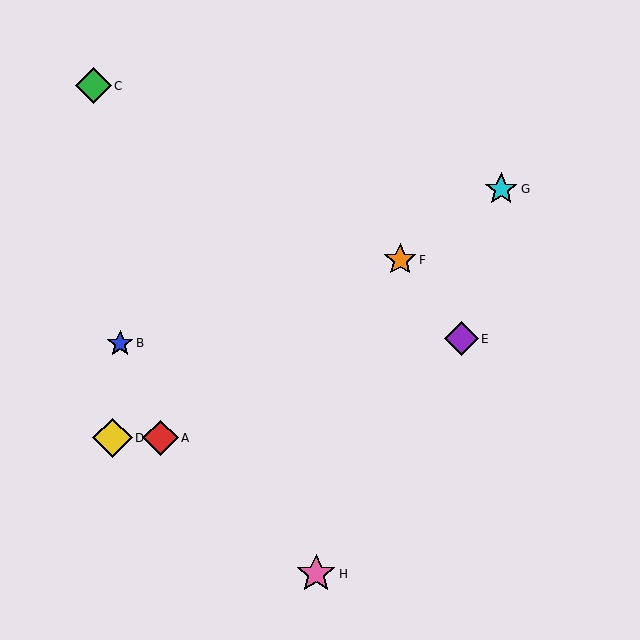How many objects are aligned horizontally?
2 objects (A, D) are aligned horizontally.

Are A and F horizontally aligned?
No, A is at y≈438 and F is at y≈260.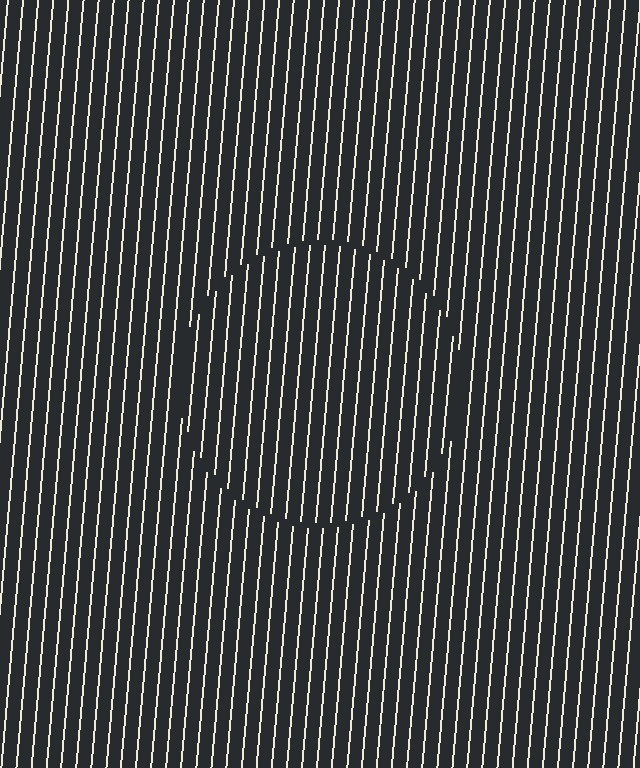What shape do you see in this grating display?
An illusory circle. The interior of the shape contains the same grating, shifted by half a period — the contour is defined by the phase discontinuity where line-ends from the inner and outer gratings abut.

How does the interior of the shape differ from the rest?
The interior of the shape contains the same grating, shifted by half a period — the contour is defined by the phase discontinuity where line-ends from the inner and outer gratings abut.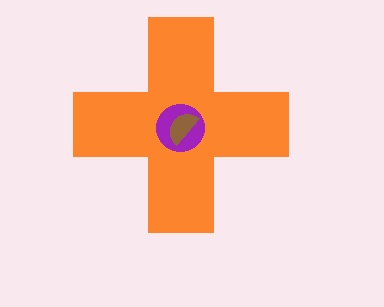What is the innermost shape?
The brown semicircle.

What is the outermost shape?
The orange cross.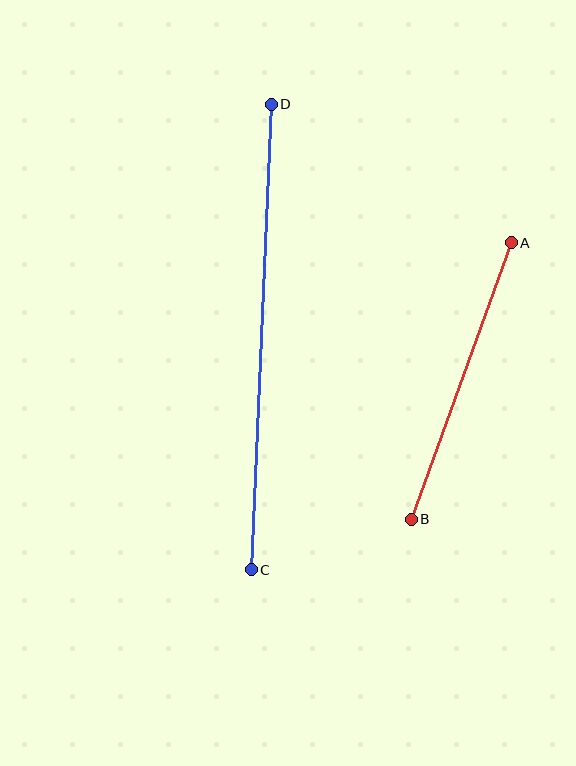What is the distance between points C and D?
The distance is approximately 466 pixels.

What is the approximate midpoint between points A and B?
The midpoint is at approximately (461, 381) pixels.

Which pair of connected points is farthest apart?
Points C and D are farthest apart.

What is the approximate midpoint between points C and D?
The midpoint is at approximately (261, 337) pixels.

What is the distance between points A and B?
The distance is approximately 294 pixels.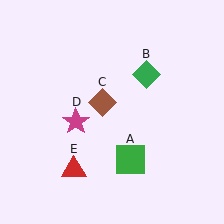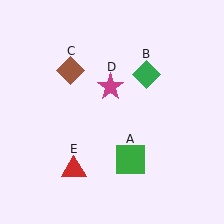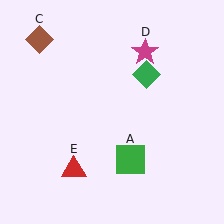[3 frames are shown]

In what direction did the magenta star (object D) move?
The magenta star (object D) moved up and to the right.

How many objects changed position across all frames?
2 objects changed position: brown diamond (object C), magenta star (object D).